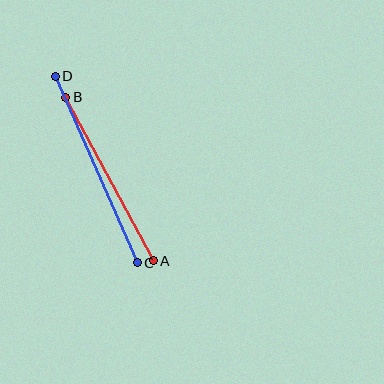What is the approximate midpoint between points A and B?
The midpoint is at approximately (110, 179) pixels.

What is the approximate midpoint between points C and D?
The midpoint is at approximately (96, 170) pixels.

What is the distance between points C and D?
The distance is approximately 204 pixels.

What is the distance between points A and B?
The distance is approximately 186 pixels.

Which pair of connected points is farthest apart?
Points C and D are farthest apart.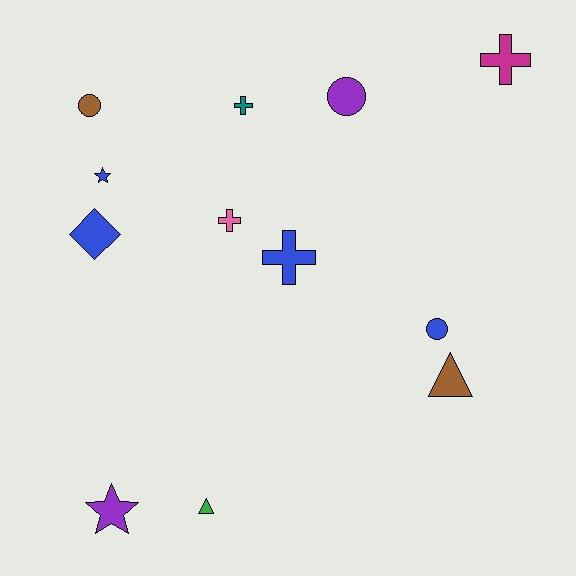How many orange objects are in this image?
There are no orange objects.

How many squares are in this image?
There are no squares.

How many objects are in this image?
There are 12 objects.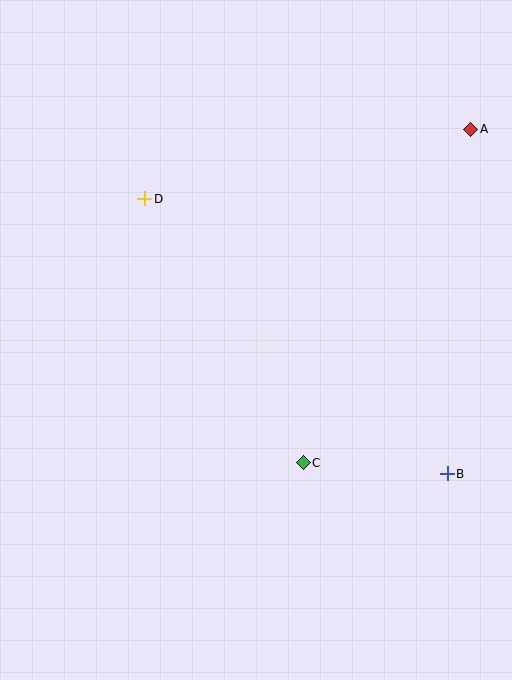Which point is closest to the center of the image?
Point C at (303, 463) is closest to the center.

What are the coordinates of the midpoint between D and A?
The midpoint between D and A is at (308, 164).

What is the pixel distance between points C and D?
The distance between C and D is 308 pixels.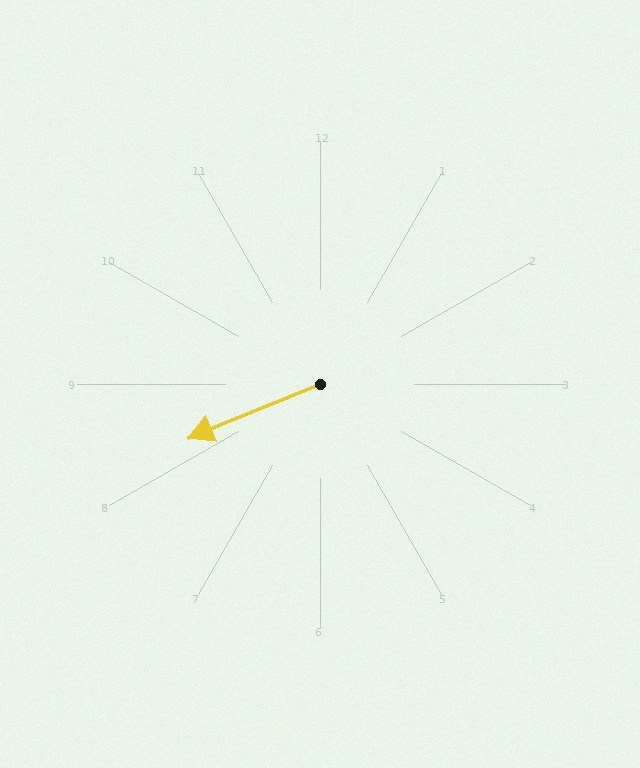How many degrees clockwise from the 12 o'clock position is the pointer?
Approximately 248 degrees.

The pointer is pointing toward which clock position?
Roughly 8 o'clock.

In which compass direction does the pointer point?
West.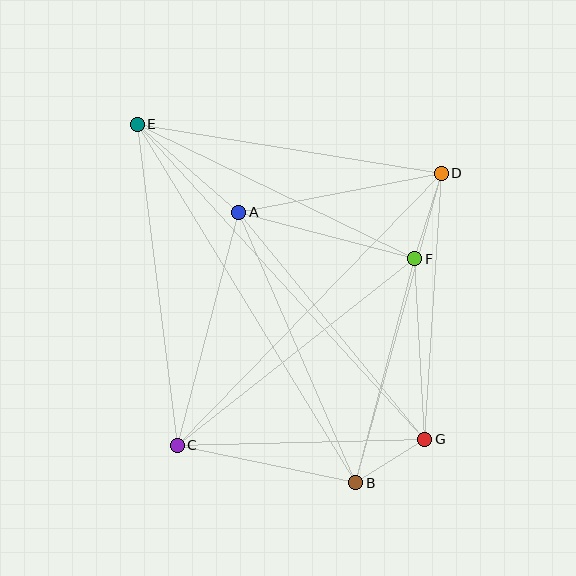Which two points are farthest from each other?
Points E and G are farthest from each other.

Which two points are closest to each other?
Points B and G are closest to each other.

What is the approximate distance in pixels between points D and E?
The distance between D and E is approximately 308 pixels.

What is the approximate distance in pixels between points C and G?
The distance between C and G is approximately 248 pixels.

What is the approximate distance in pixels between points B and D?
The distance between B and D is approximately 321 pixels.